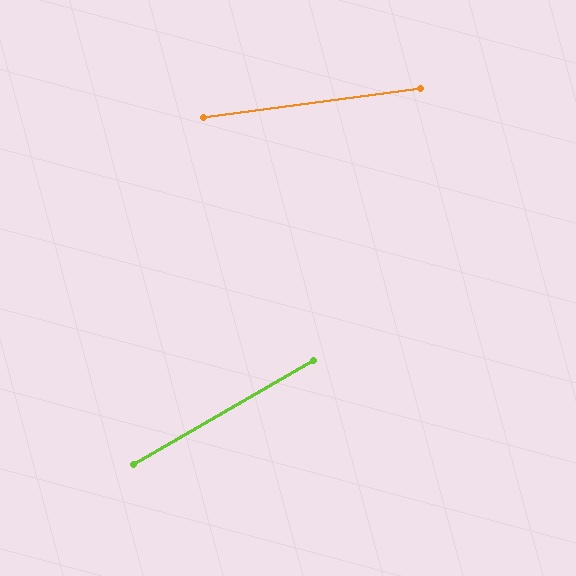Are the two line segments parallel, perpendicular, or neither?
Neither parallel nor perpendicular — they differ by about 22°.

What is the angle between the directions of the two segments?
Approximately 22 degrees.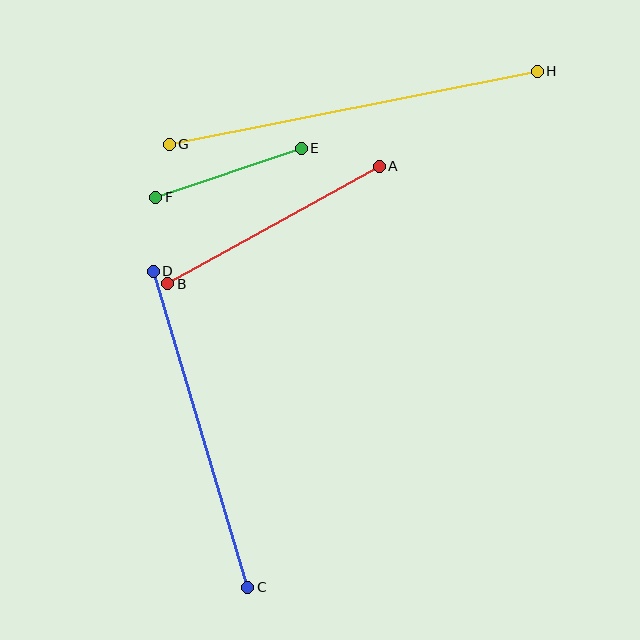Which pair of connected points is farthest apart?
Points G and H are farthest apart.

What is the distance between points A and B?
The distance is approximately 242 pixels.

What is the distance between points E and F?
The distance is approximately 154 pixels.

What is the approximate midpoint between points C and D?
The midpoint is at approximately (200, 429) pixels.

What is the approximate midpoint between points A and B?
The midpoint is at approximately (273, 225) pixels.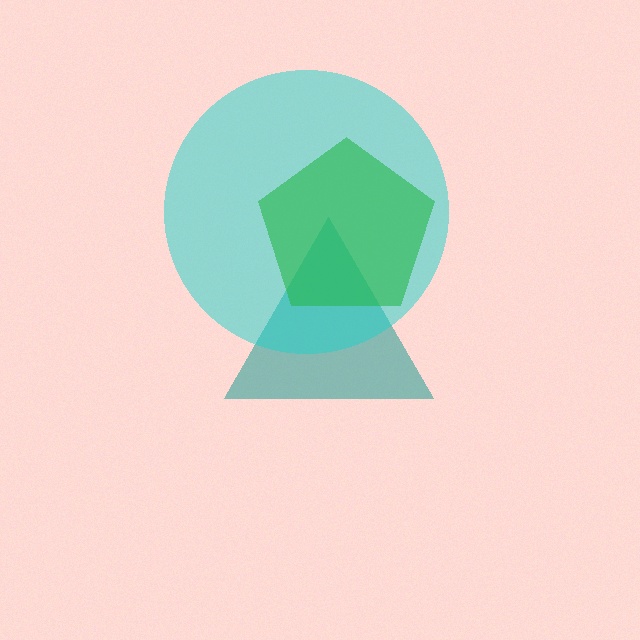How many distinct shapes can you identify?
There are 3 distinct shapes: a teal triangle, a cyan circle, a green pentagon.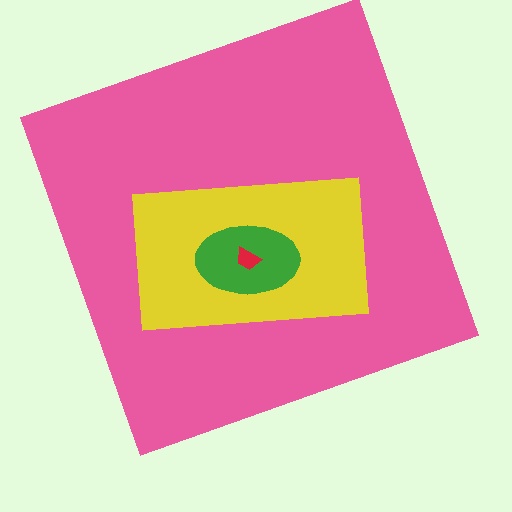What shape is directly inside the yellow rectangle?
The green ellipse.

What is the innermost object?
The red trapezoid.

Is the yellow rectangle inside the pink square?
Yes.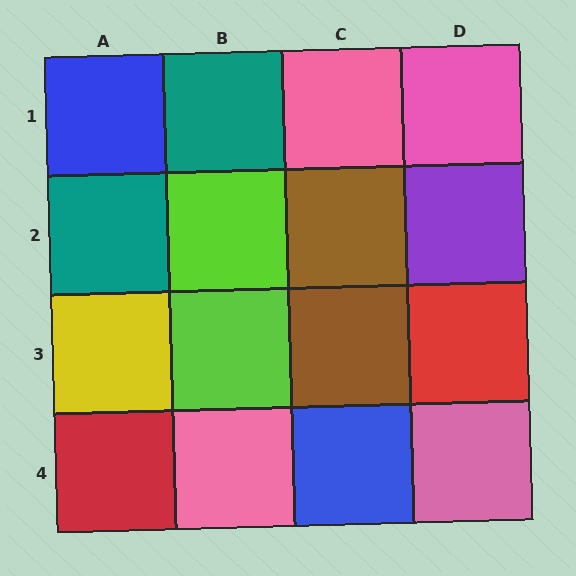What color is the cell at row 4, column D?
Pink.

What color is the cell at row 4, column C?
Blue.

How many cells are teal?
2 cells are teal.